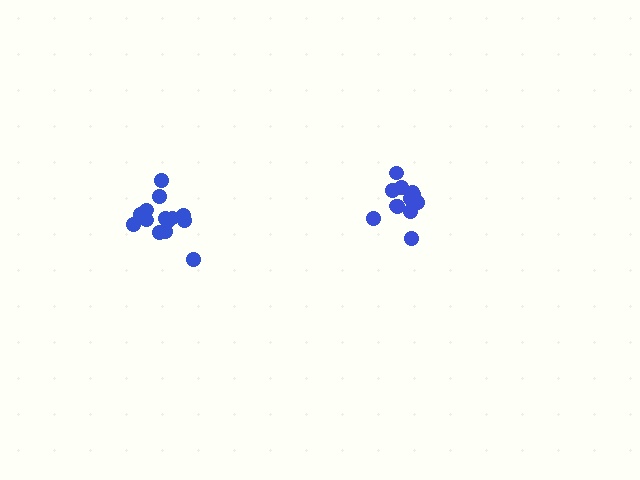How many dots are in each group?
Group 1: 13 dots, Group 2: 14 dots (27 total).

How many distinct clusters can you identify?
There are 2 distinct clusters.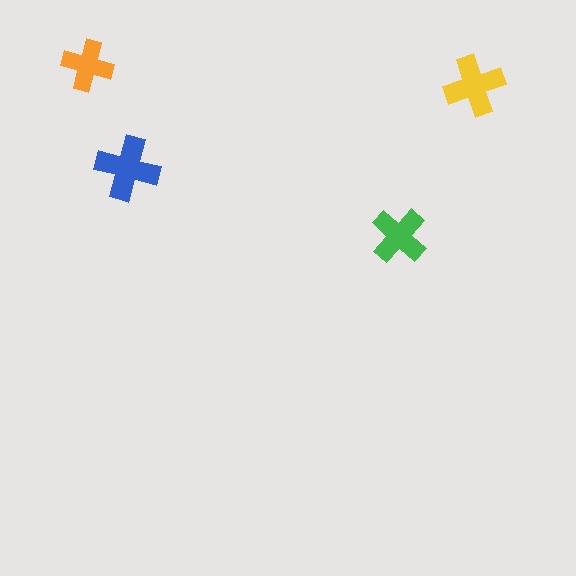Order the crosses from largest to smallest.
the blue one, the yellow one, the green one, the orange one.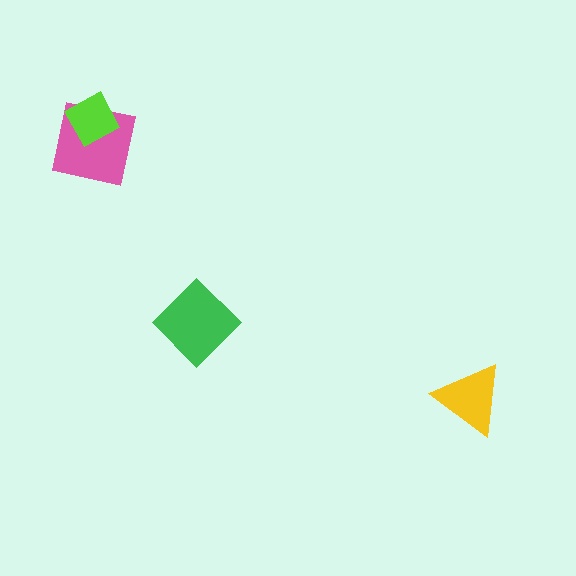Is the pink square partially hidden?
Yes, it is partially covered by another shape.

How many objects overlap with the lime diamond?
1 object overlaps with the lime diamond.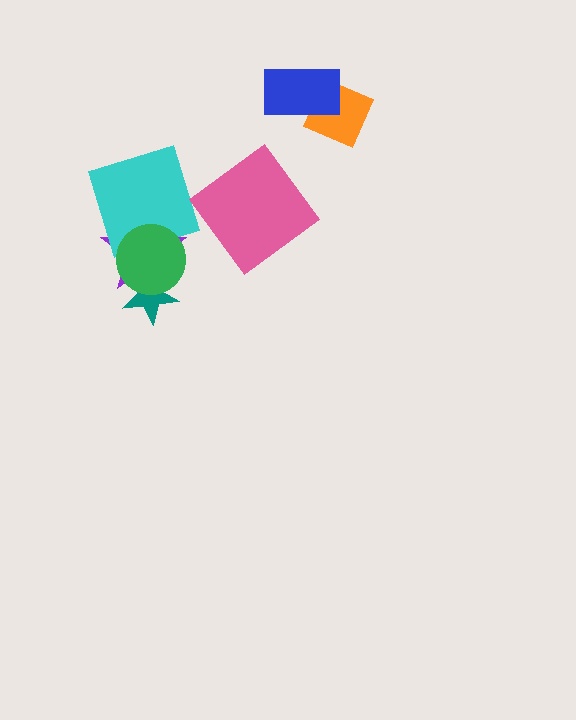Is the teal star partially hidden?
Yes, it is partially covered by another shape.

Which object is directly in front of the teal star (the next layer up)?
The purple star is directly in front of the teal star.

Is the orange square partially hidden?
Yes, it is partially covered by another shape.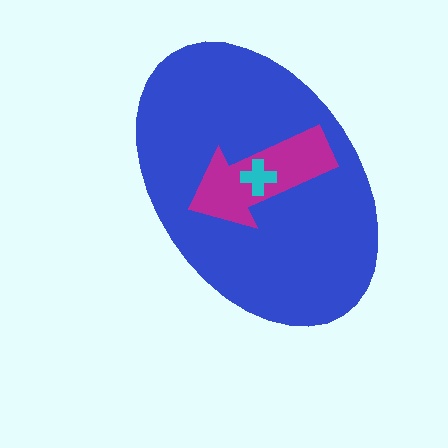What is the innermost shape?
The cyan cross.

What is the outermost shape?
The blue ellipse.